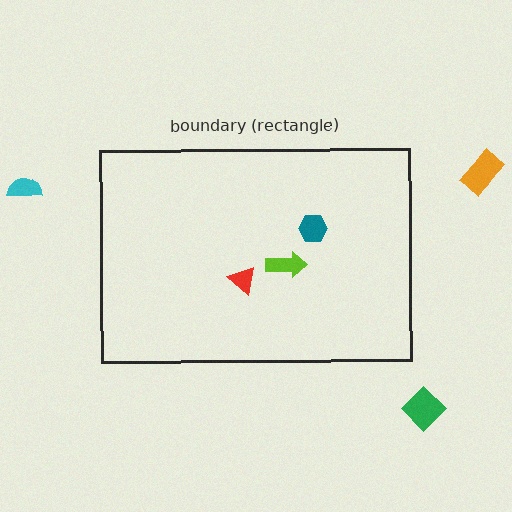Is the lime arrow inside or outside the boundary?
Inside.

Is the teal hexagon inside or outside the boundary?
Inside.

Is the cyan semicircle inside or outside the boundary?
Outside.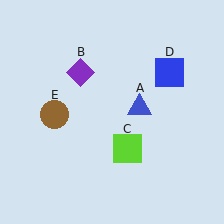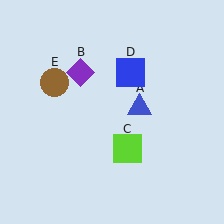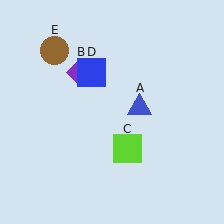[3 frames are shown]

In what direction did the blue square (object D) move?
The blue square (object D) moved left.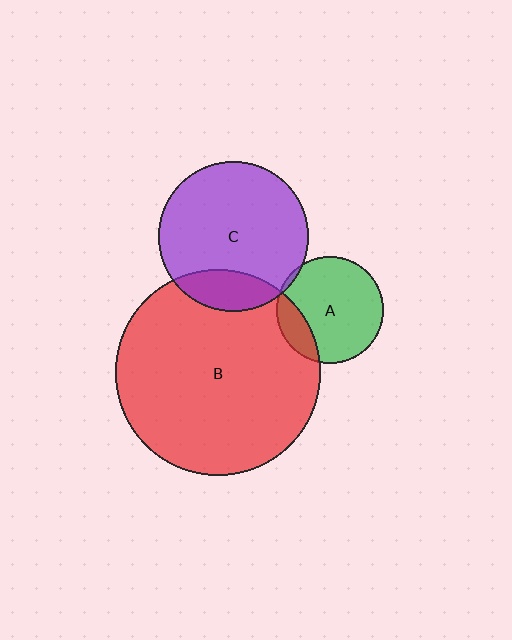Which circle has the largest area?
Circle B (red).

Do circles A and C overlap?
Yes.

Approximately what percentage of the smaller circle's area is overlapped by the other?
Approximately 5%.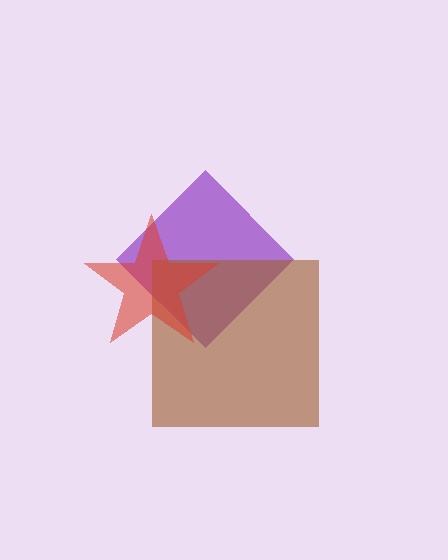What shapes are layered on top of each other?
The layered shapes are: a purple diamond, a brown square, a red star.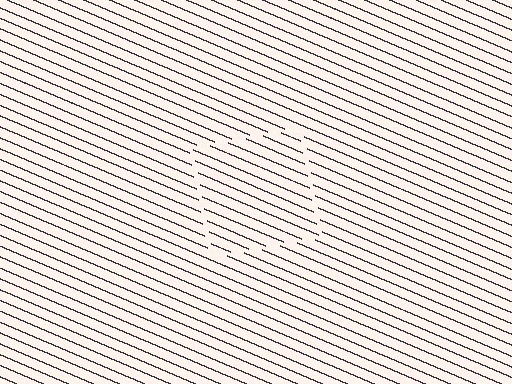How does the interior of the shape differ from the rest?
The interior of the shape contains the same grating, shifted by half a period — the contour is defined by the phase discontinuity where line-ends from the inner and outer gratings abut.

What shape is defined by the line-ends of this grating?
An illusory square. The interior of the shape contains the same grating, shifted by half a period — the contour is defined by the phase discontinuity where line-ends from the inner and outer gratings abut.